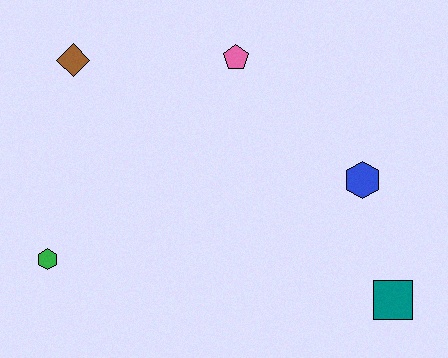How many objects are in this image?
There are 5 objects.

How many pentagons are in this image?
There is 1 pentagon.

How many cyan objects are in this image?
There are no cyan objects.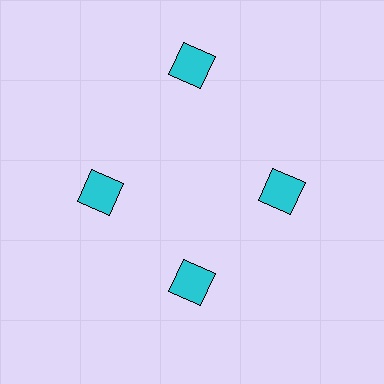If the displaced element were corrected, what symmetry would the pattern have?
It would have 4-fold rotational symmetry — the pattern would map onto itself every 90 degrees.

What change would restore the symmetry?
The symmetry would be restored by moving it inward, back onto the ring so that all 4 squares sit at equal angles and equal distance from the center.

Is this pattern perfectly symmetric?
No. The 4 cyan squares are arranged in a ring, but one element near the 12 o'clock position is pushed outward from the center, breaking the 4-fold rotational symmetry.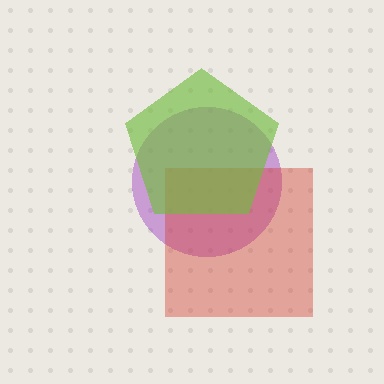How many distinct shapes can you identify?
There are 3 distinct shapes: a purple circle, a red square, a lime pentagon.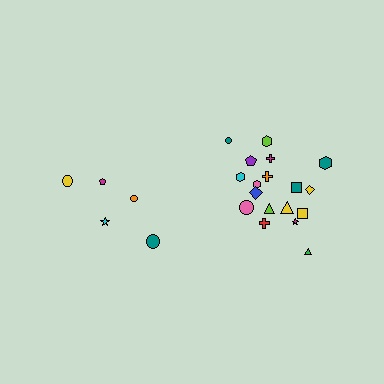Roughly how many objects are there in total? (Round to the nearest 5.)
Roughly 25 objects in total.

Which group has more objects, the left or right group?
The right group.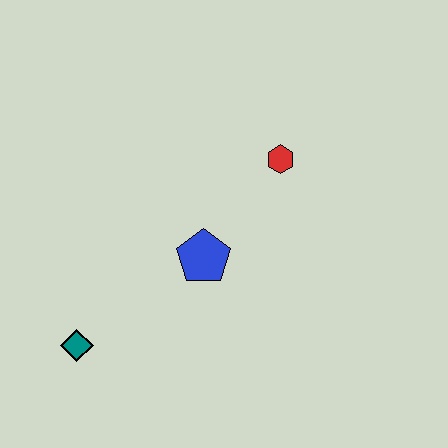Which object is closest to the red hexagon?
The blue pentagon is closest to the red hexagon.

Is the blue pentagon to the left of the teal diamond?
No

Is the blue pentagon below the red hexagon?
Yes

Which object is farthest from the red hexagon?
The teal diamond is farthest from the red hexagon.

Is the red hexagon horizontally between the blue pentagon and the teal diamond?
No